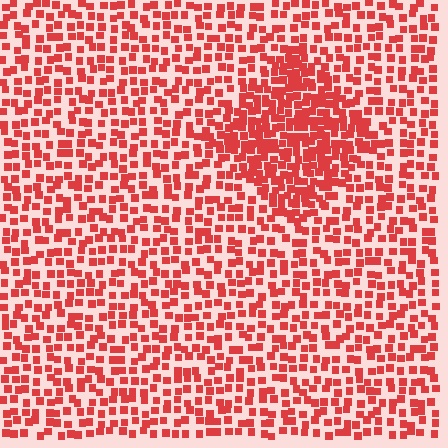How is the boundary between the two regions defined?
The boundary is defined by a change in element density (approximately 1.9x ratio). All elements are the same color, size, and shape.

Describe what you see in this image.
The image contains small red elements arranged at two different densities. A diamond-shaped region is visible where the elements are more densely packed than the surrounding area.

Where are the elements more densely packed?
The elements are more densely packed inside the diamond boundary.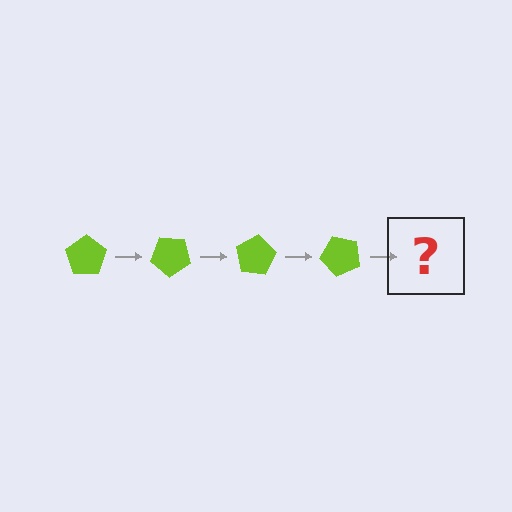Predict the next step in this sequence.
The next step is a lime pentagon rotated 160 degrees.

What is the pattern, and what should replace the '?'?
The pattern is that the pentagon rotates 40 degrees each step. The '?' should be a lime pentagon rotated 160 degrees.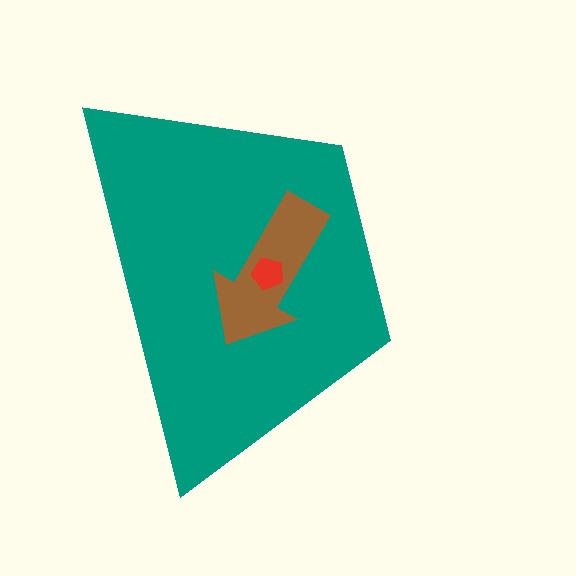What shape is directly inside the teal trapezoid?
The brown arrow.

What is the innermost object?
The red pentagon.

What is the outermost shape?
The teal trapezoid.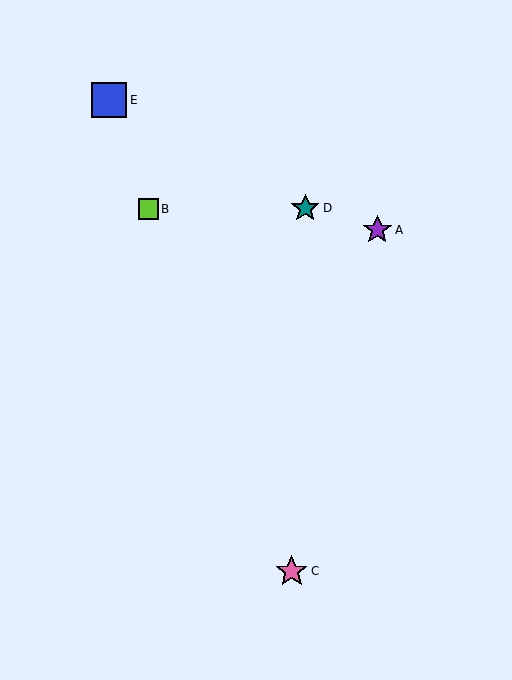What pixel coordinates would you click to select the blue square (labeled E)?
Click at (109, 100) to select the blue square E.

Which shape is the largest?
The blue square (labeled E) is the largest.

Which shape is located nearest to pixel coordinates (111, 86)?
The blue square (labeled E) at (109, 100) is nearest to that location.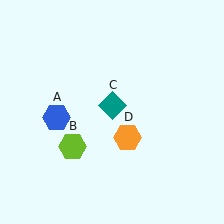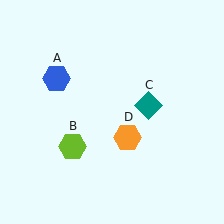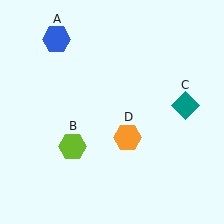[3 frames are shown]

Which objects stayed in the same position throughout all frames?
Lime hexagon (object B) and orange hexagon (object D) remained stationary.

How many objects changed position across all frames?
2 objects changed position: blue hexagon (object A), teal diamond (object C).